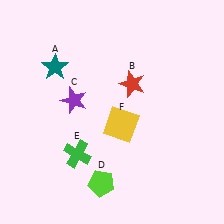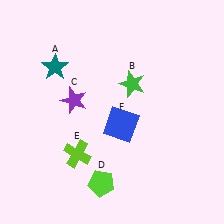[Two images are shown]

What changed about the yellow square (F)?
In Image 1, F is yellow. In Image 2, it changed to blue.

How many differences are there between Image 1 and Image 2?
There are 3 differences between the two images.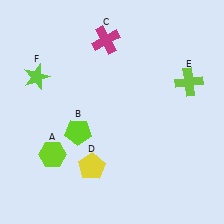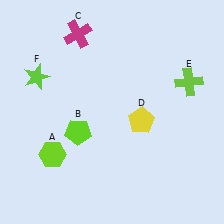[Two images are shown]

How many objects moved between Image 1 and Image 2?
2 objects moved between the two images.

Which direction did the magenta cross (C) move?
The magenta cross (C) moved left.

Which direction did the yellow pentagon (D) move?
The yellow pentagon (D) moved right.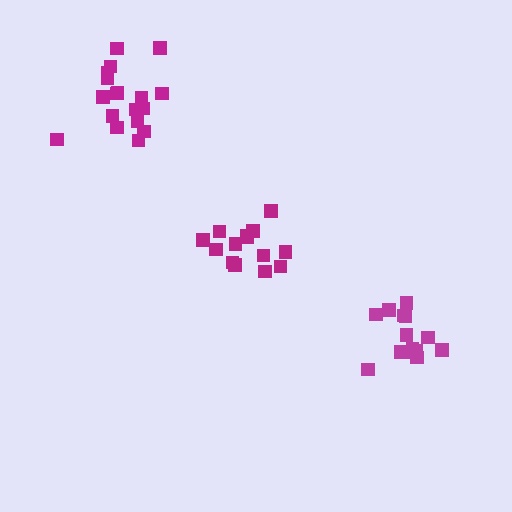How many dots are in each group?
Group 1: 14 dots, Group 2: 14 dots, Group 3: 18 dots (46 total).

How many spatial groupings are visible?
There are 3 spatial groupings.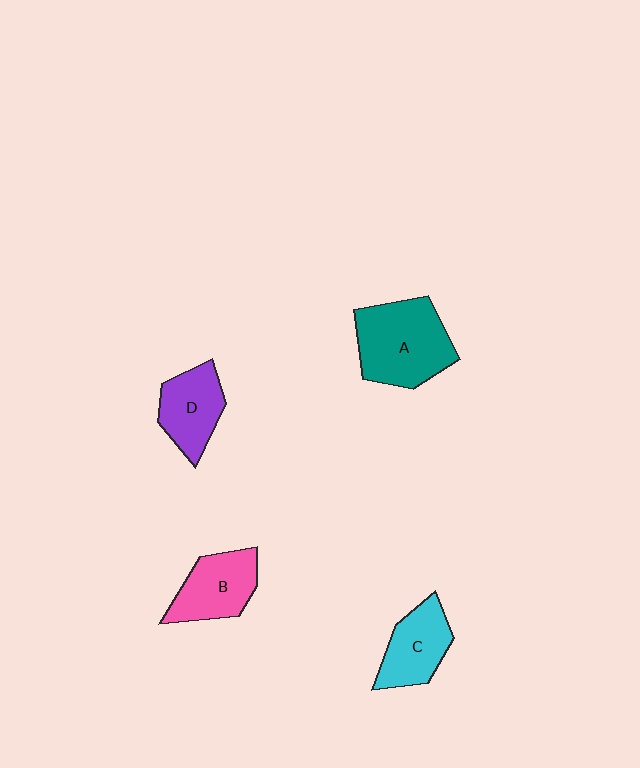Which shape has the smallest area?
Shape D (purple).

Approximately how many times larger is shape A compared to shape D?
Approximately 1.6 times.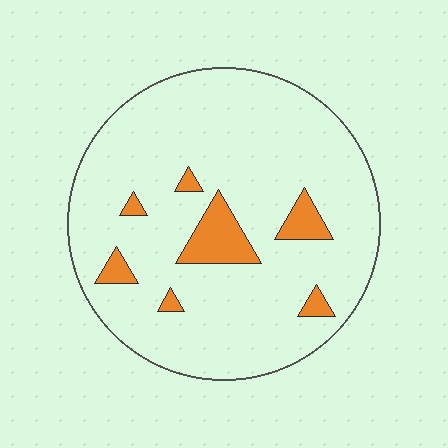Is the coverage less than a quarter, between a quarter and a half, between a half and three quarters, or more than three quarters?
Less than a quarter.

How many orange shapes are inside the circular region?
7.